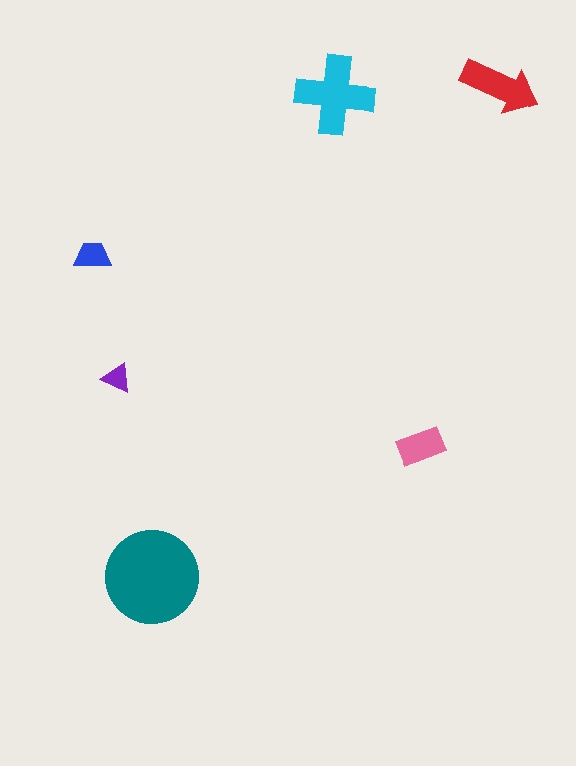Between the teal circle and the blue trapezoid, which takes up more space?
The teal circle.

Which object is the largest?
The teal circle.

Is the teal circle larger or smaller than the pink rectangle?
Larger.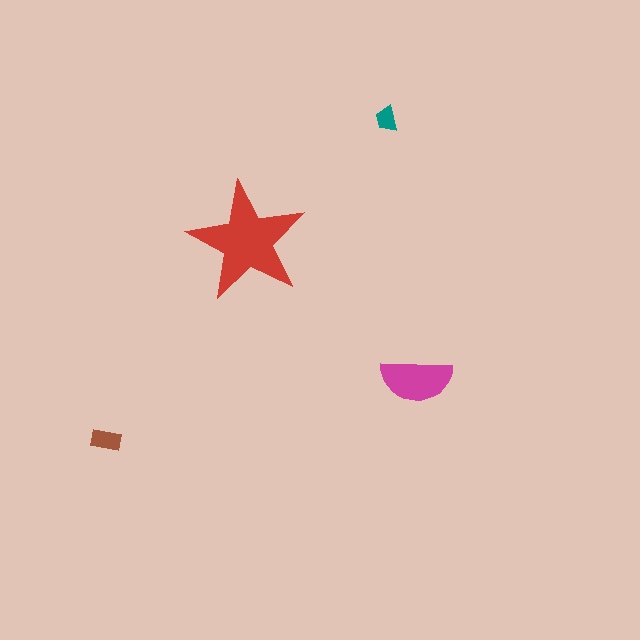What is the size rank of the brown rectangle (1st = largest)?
3rd.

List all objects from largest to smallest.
The red star, the magenta semicircle, the brown rectangle, the teal trapezoid.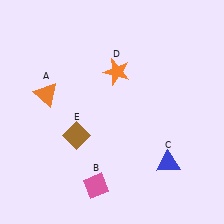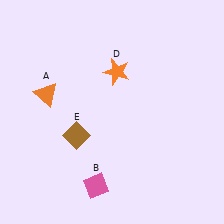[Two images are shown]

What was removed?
The blue triangle (C) was removed in Image 2.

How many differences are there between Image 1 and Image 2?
There is 1 difference between the two images.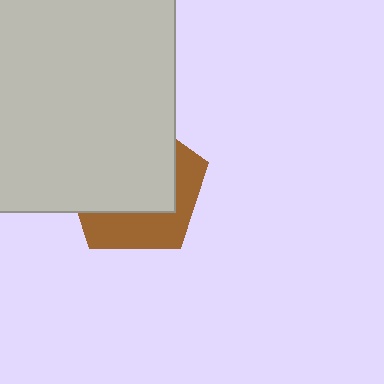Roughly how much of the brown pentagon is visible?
A small part of it is visible (roughly 38%).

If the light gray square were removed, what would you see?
You would see the complete brown pentagon.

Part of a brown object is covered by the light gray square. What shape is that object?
It is a pentagon.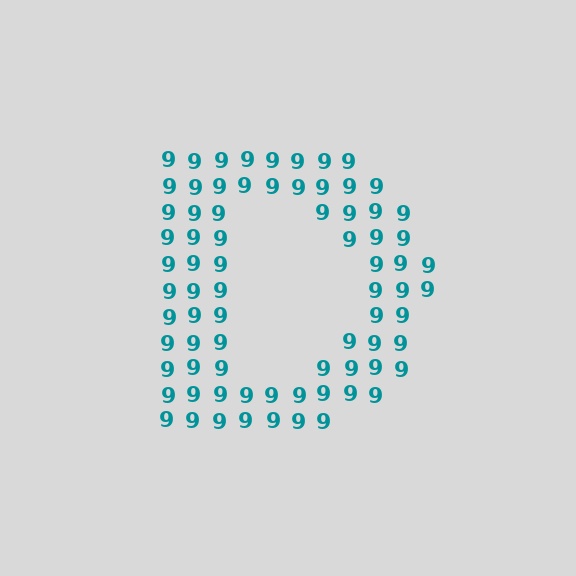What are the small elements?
The small elements are digit 9's.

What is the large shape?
The large shape is the letter D.